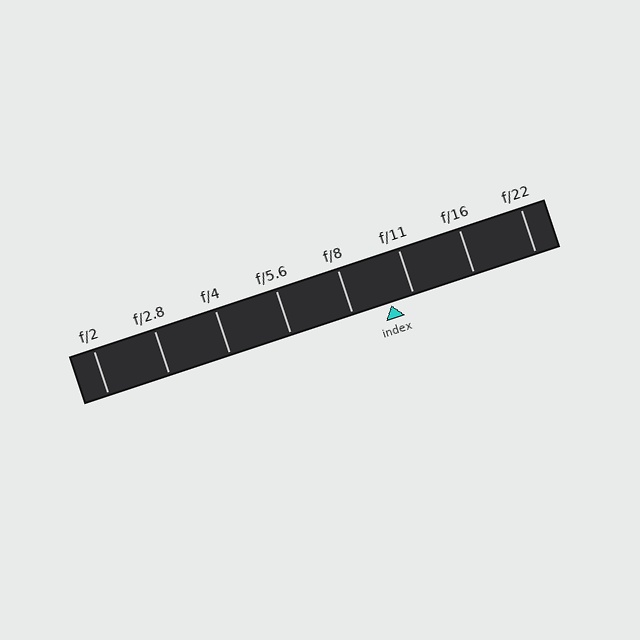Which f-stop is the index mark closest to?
The index mark is closest to f/11.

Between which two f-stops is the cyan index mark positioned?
The index mark is between f/8 and f/11.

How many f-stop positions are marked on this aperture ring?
There are 8 f-stop positions marked.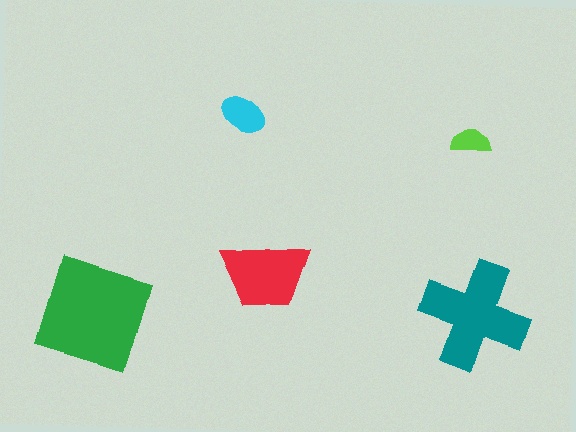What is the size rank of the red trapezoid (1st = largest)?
3rd.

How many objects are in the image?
There are 5 objects in the image.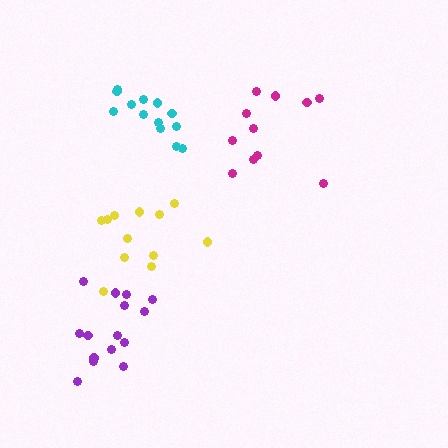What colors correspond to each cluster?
The clusters are colored: purple, magenta, cyan, yellow.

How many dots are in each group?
Group 1: 15 dots, Group 2: 11 dots, Group 3: 13 dots, Group 4: 12 dots (51 total).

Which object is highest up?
The magenta cluster is topmost.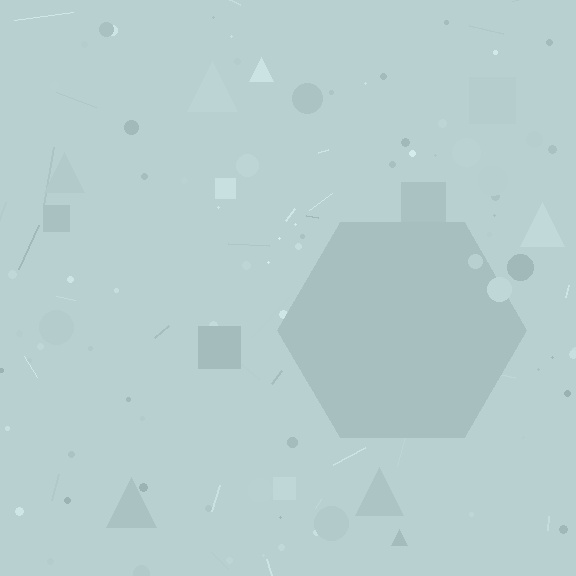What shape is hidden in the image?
A hexagon is hidden in the image.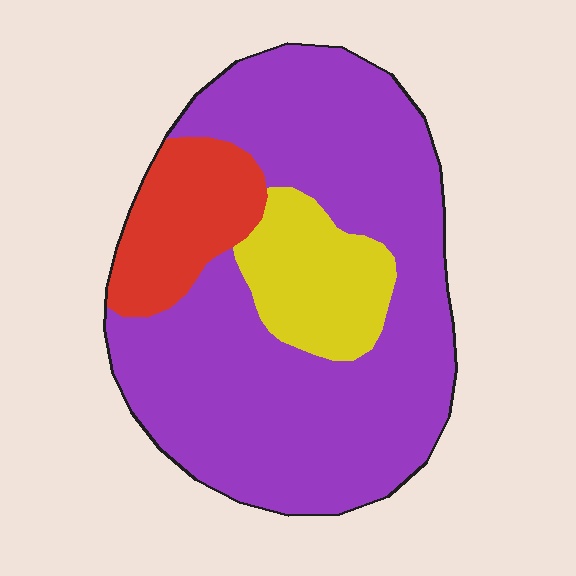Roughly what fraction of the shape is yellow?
Yellow covers around 15% of the shape.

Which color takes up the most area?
Purple, at roughly 70%.